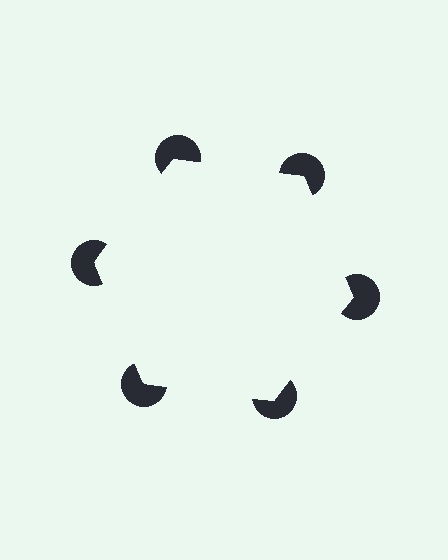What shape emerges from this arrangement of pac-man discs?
An illusory hexagon — its edges are inferred from the aligned wedge cuts in the pac-man discs, not physically drawn.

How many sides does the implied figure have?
6 sides.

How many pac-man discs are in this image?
There are 6 — one at each vertex of the illusory hexagon.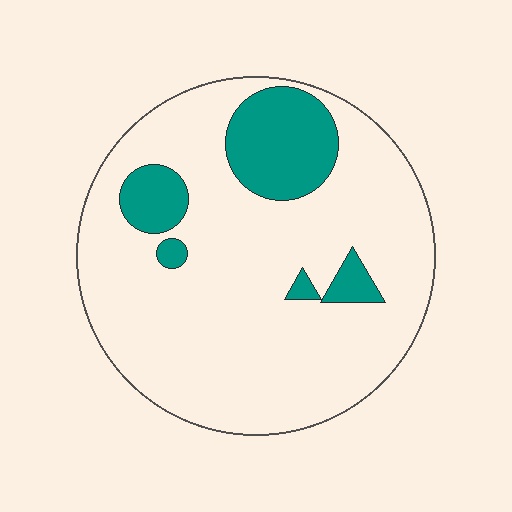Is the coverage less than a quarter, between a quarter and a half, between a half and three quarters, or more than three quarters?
Less than a quarter.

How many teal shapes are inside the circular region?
5.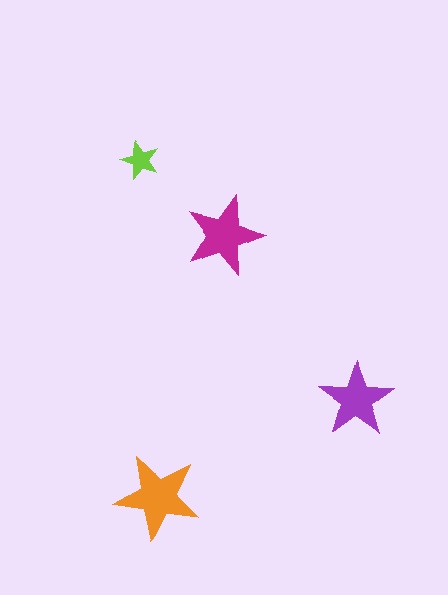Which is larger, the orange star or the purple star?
The orange one.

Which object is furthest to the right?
The purple star is rightmost.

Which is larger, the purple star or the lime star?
The purple one.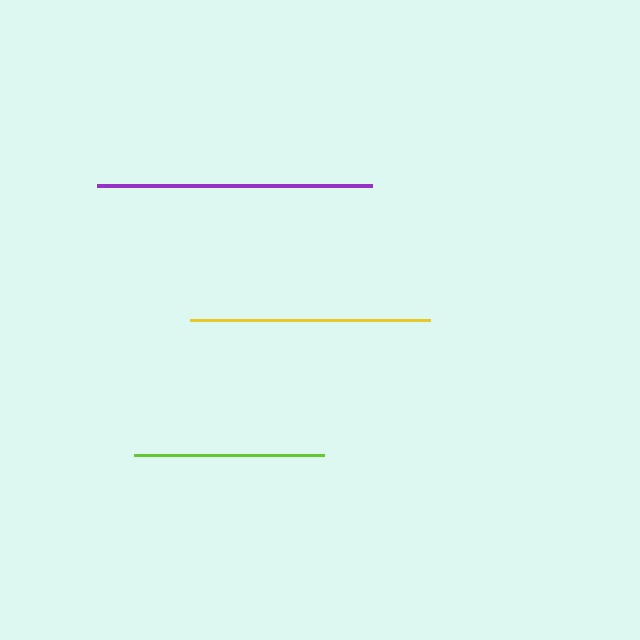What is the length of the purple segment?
The purple segment is approximately 276 pixels long.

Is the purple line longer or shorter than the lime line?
The purple line is longer than the lime line.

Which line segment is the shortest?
The lime line is the shortest at approximately 190 pixels.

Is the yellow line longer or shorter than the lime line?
The yellow line is longer than the lime line.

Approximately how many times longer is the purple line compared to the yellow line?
The purple line is approximately 1.1 times the length of the yellow line.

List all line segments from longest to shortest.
From longest to shortest: purple, yellow, lime.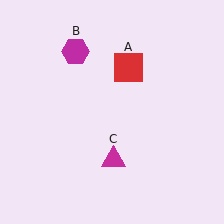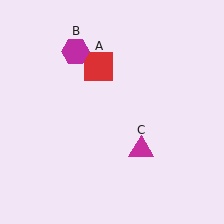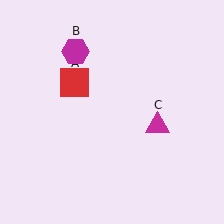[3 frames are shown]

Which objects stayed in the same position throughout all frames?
Magenta hexagon (object B) remained stationary.